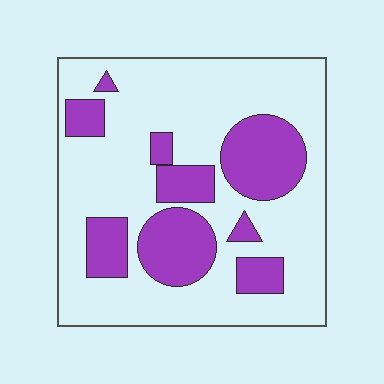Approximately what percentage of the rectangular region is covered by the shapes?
Approximately 30%.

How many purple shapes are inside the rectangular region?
9.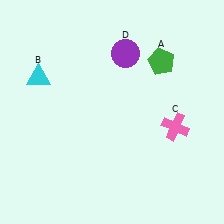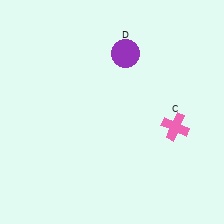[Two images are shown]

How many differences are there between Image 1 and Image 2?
There are 2 differences between the two images.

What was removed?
The cyan triangle (B), the green pentagon (A) were removed in Image 2.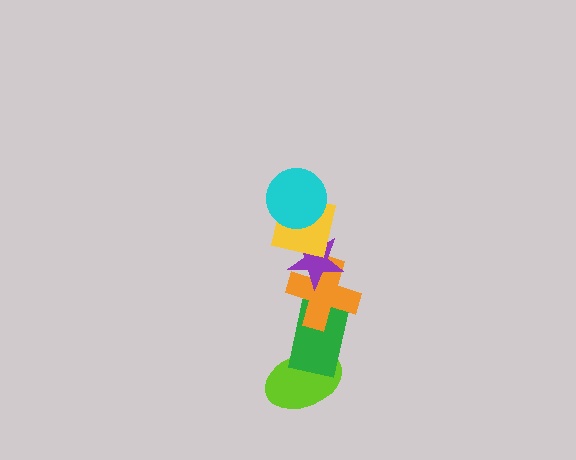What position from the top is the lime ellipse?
The lime ellipse is 6th from the top.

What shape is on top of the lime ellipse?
The green rectangle is on top of the lime ellipse.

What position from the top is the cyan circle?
The cyan circle is 1st from the top.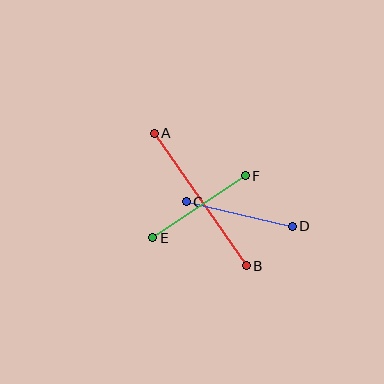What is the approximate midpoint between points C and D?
The midpoint is at approximately (239, 214) pixels.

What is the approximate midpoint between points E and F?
The midpoint is at approximately (199, 207) pixels.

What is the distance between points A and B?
The distance is approximately 161 pixels.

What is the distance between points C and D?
The distance is approximately 109 pixels.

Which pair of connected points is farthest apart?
Points A and B are farthest apart.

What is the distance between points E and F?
The distance is approximately 111 pixels.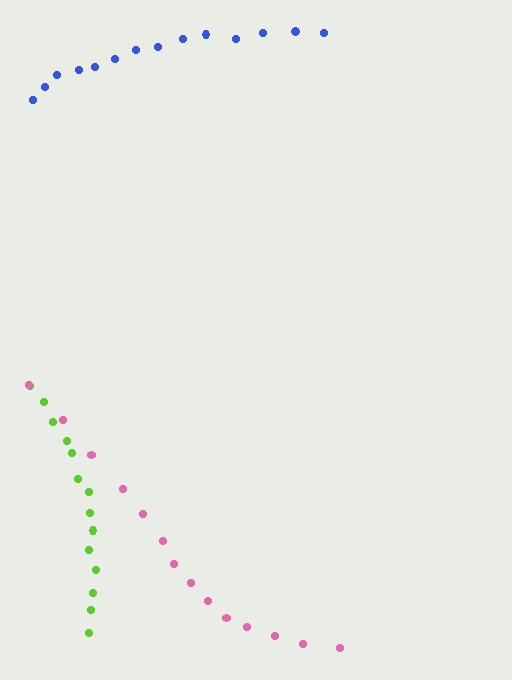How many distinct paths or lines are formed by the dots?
There are 3 distinct paths.